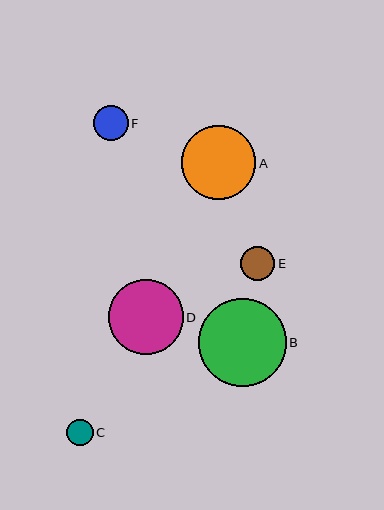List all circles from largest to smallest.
From largest to smallest: B, D, A, F, E, C.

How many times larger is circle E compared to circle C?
Circle E is approximately 1.3 times the size of circle C.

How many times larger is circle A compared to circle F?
Circle A is approximately 2.1 times the size of circle F.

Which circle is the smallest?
Circle C is the smallest with a size of approximately 27 pixels.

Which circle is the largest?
Circle B is the largest with a size of approximately 88 pixels.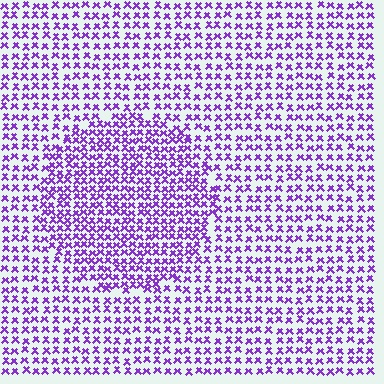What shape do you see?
I see a circle.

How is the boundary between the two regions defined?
The boundary is defined by a change in element density (approximately 1.6x ratio). All elements are the same color, size, and shape.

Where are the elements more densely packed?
The elements are more densely packed inside the circle boundary.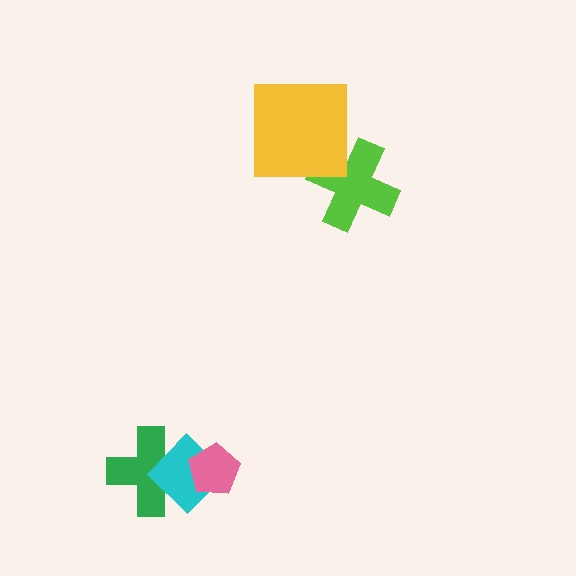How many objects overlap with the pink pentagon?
2 objects overlap with the pink pentagon.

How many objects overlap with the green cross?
2 objects overlap with the green cross.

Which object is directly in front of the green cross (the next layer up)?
The cyan diamond is directly in front of the green cross.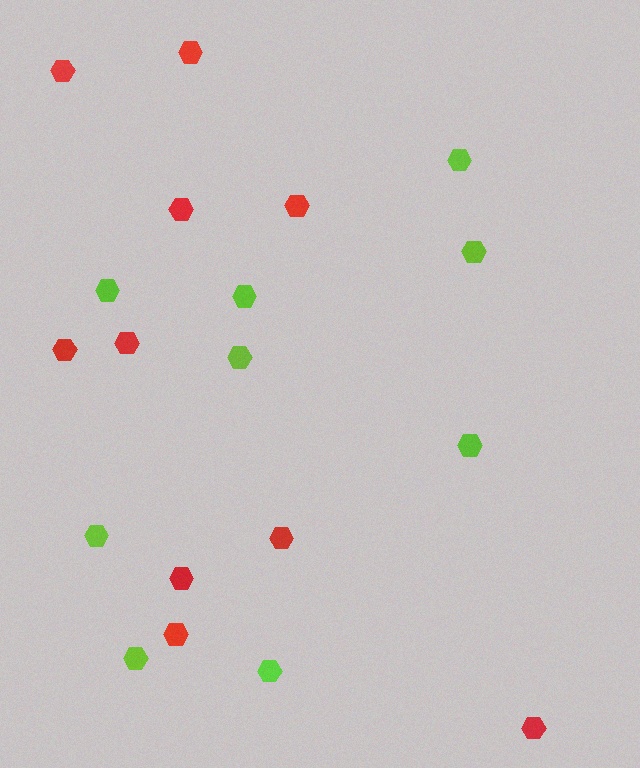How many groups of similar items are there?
There are 2 groups: one group of lime hexagons (9) and one group of red hexagons (10).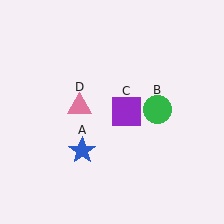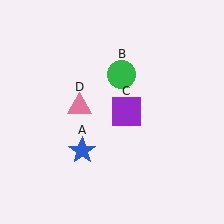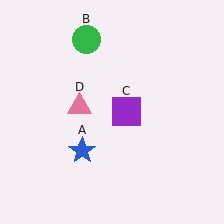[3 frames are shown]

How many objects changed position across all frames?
1 object changed position: green circle (object B).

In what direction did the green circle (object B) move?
The green circle (object B) moved up and to the left.